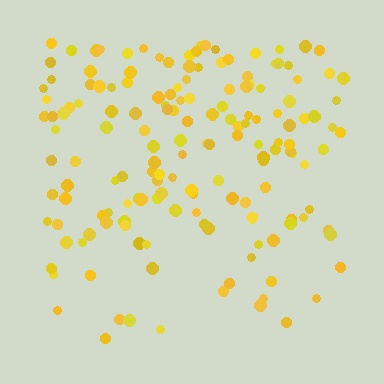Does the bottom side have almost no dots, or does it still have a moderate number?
Still a moderate number, just noticeably fewer than the top.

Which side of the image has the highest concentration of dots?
The top.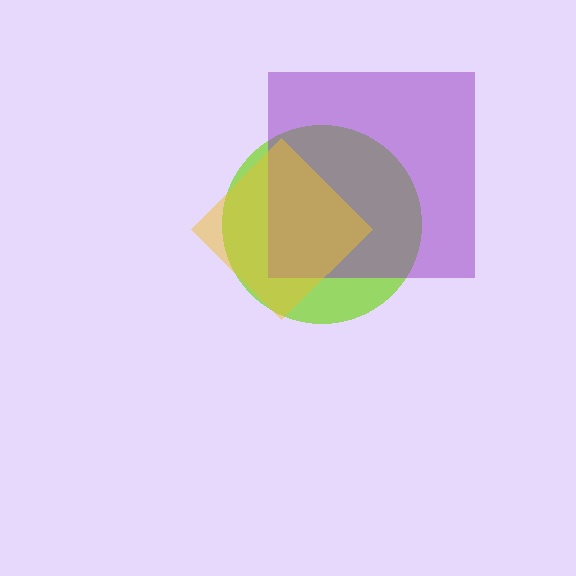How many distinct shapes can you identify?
There are 3 distinct shapes: a lime circle, a purple square, a yellow diamond.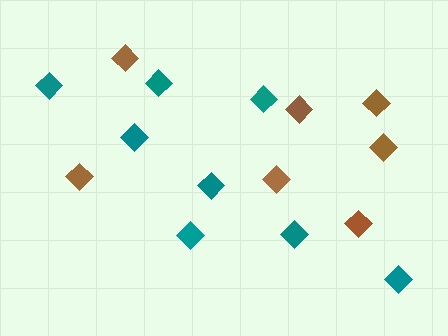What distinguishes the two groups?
There are 2 groups: one group of teal diamonds (8) and one group of brown diamonds (7).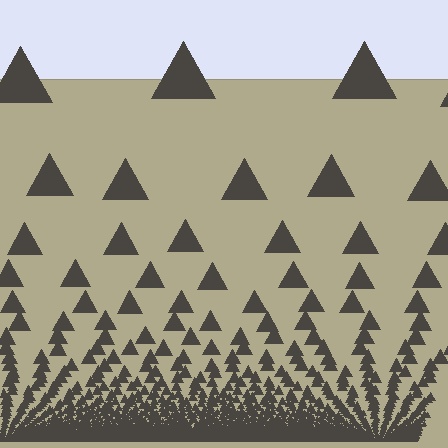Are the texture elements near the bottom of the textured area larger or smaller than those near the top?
Smaller. The gradient is inverted — elements near the bottom are smaller and denser.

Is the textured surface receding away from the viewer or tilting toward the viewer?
The surface appears to tilt toward the viewer. Texture elements get larger and sparser toward the top.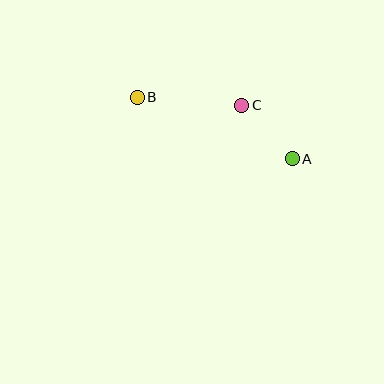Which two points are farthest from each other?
Points A and B are farthest from each other.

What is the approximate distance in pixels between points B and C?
The distance between B and C is approximately 105 pixels.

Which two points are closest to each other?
Points A and C are closest to each other.